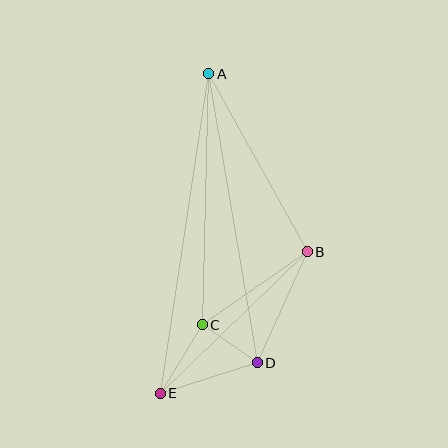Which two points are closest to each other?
Points C and D are closest to each other.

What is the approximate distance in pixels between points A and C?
The distance between A and C is approximately 251 pixels.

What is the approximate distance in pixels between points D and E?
The distance between D and E is approximately 102 pixels.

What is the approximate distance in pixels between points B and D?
The distance between B and D is approximately 122 pixels.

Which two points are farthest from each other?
Points A and E are farthest from each other.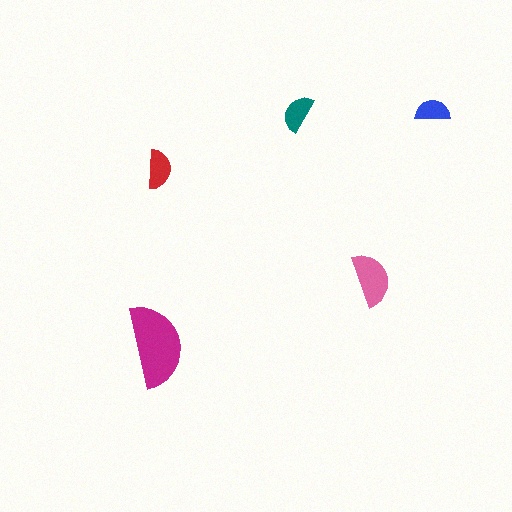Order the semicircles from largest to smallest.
the magenta one, the pink one, the red one, the teal one, the blue one.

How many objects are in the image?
There are 5 objects in the image.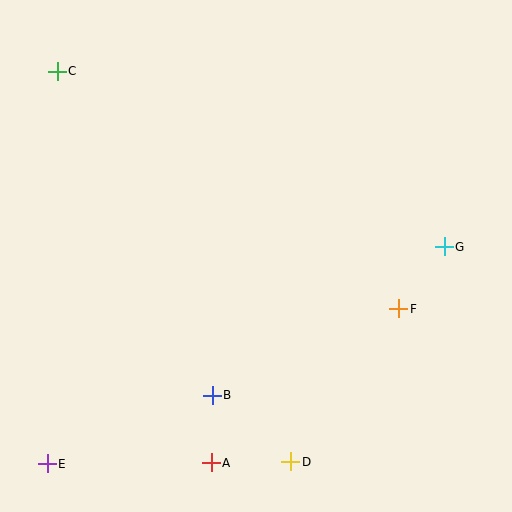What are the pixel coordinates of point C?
Point C is at (57, 71).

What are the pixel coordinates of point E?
Point E is at (47, 464).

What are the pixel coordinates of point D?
Point D is at (291, 462).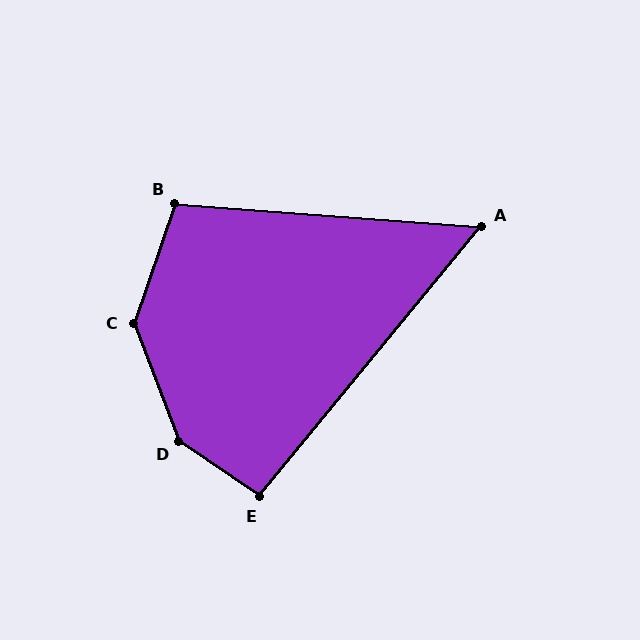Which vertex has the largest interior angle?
D, at approximately 145 degrees.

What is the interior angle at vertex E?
Approximately 95 degrees (obtuse).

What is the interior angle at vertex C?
Approximately 140 degrees (obtuse).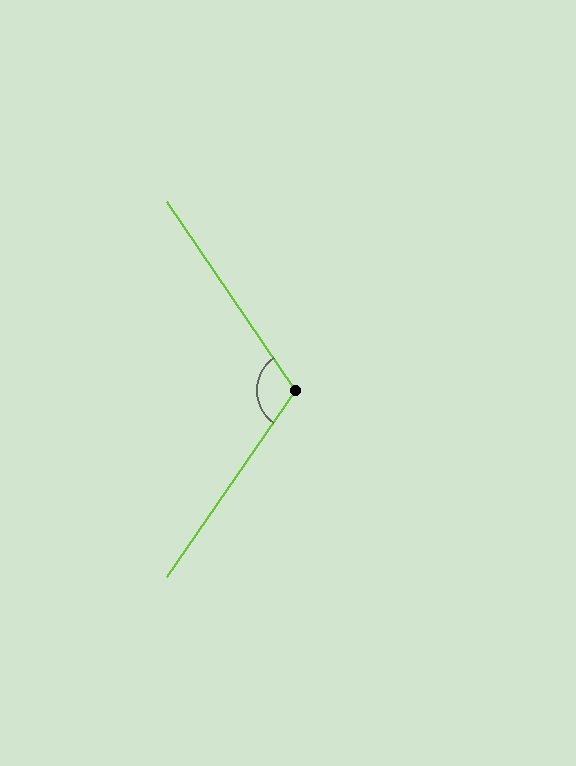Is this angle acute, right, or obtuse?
It is obtuse.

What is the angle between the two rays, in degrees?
Approximately 111 degrees.